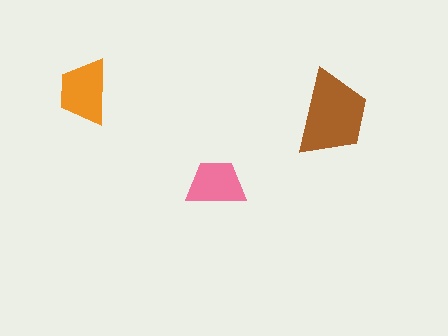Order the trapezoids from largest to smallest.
the brown one, the orange one, the pink one.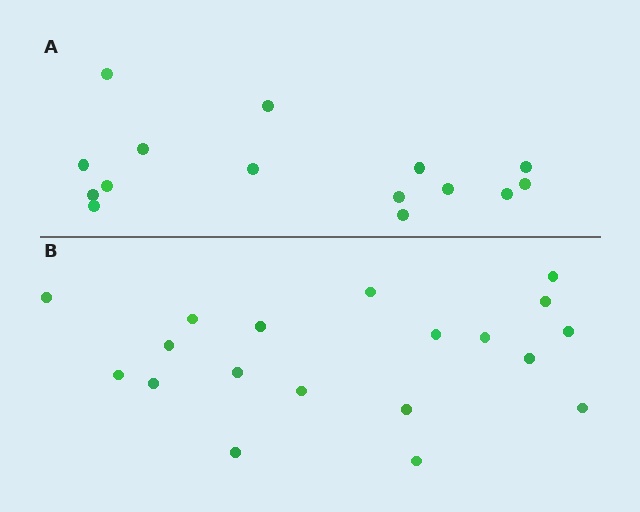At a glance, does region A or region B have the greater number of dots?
Region B (the bottom region) has more dots.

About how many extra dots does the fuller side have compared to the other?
Region B has about 4 more dots than region A.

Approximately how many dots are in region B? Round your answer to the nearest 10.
About 20 dots. (The exact count is 19, which rounds to 20.)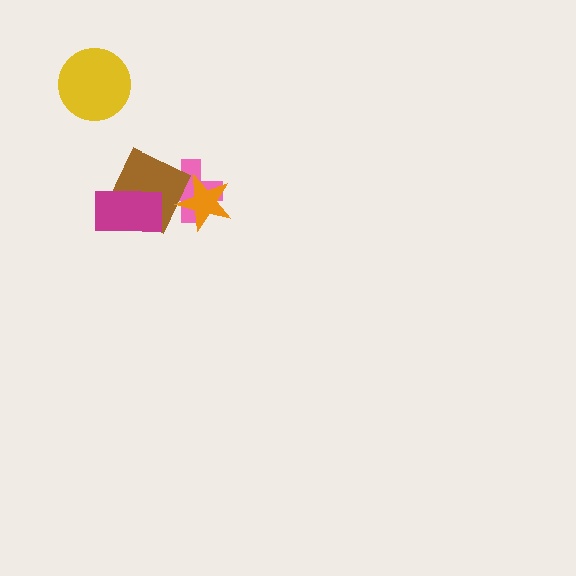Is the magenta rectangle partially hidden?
No, no other shape covers it.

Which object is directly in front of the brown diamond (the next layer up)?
The orange star is directly in front of the brown diamond.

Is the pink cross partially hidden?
Yes, it is partially covered by another shape.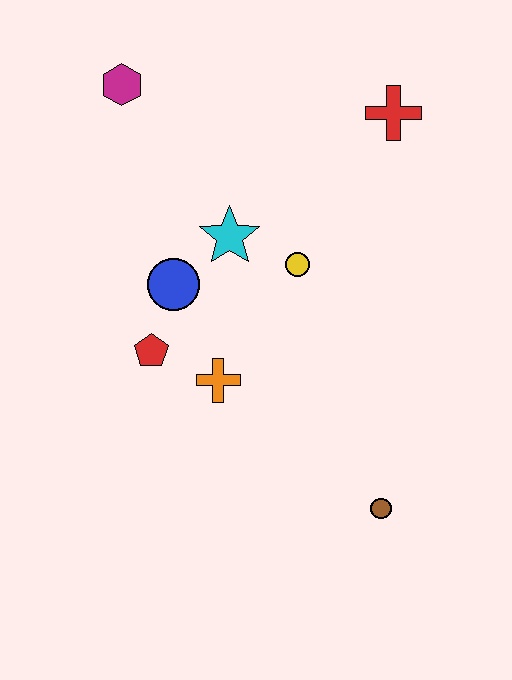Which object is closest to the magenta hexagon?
The cyan star is closest to the magenta hexagon.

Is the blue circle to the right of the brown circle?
No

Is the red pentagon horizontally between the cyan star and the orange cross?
No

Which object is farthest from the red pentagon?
The red cross is farthest from the red pentagon.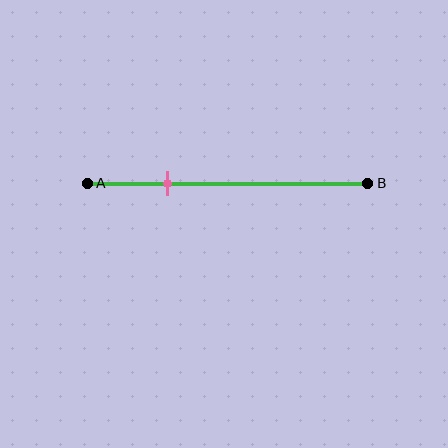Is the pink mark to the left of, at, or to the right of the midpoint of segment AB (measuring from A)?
The pink mark is to the left of the midpoint of segment AB.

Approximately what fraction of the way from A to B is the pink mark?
The pink mark is approximately 30% of the way from A to B.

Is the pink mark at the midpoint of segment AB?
No, the mark is at about 30% from A, not at the 50% midpoint.